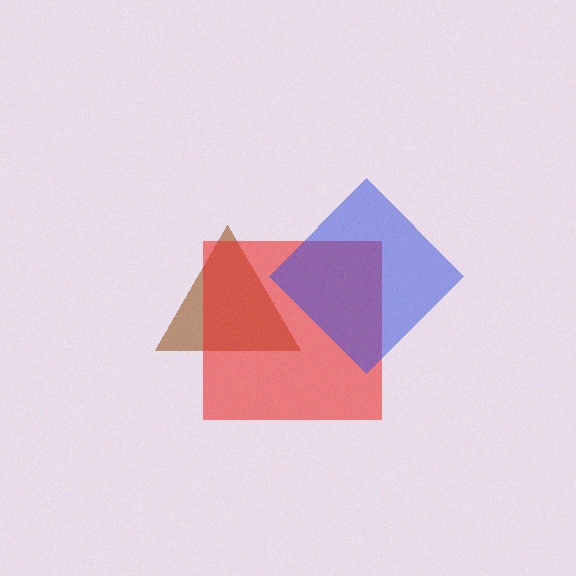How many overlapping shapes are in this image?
There are 3 overlapping shapes in the image.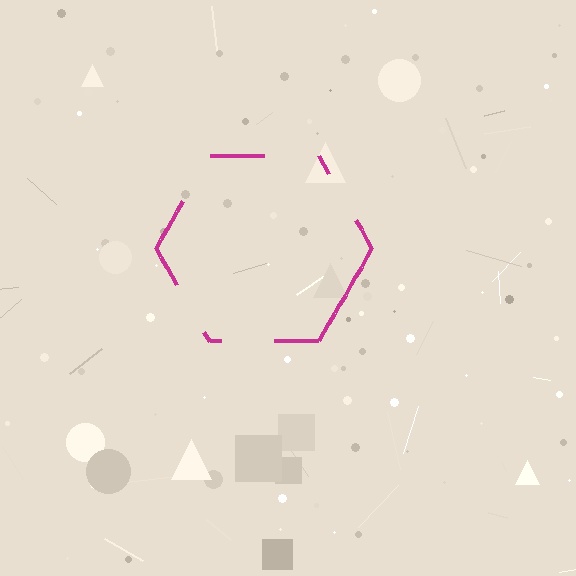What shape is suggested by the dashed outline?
The dashed outline suggests a hexagon.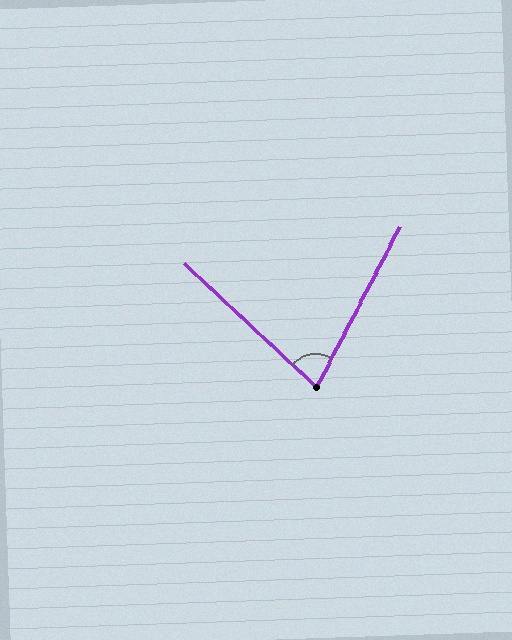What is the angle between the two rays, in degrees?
Approximately 74 degrees.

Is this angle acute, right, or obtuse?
It is acute.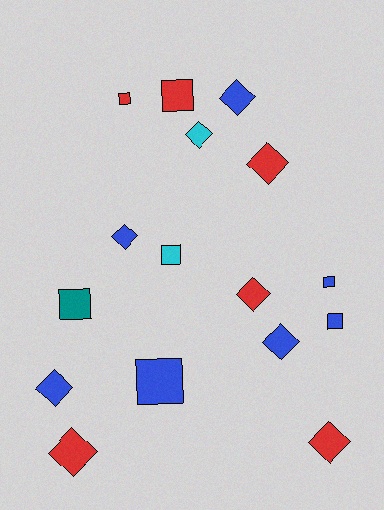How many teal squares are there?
There is 1 teal square.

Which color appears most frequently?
Blue, with 7 objects.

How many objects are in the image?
There are 16 objects.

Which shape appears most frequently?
Diamond, with 9 objects.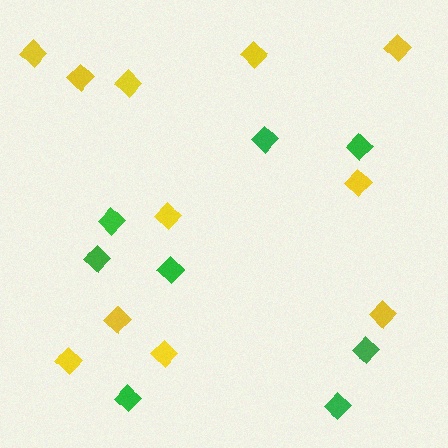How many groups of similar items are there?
There are 2 groups: one group of green diamonds (8) and one group of yellow diamonds (11).